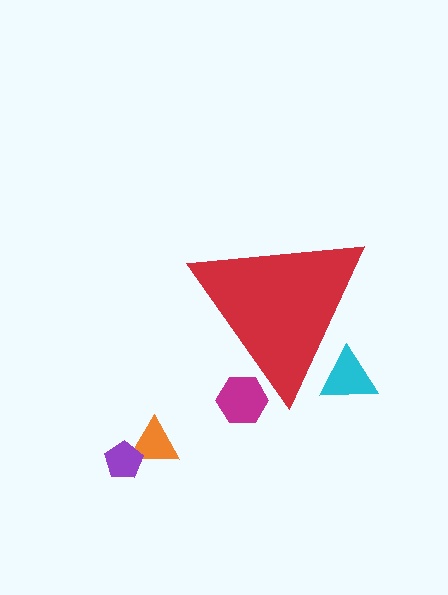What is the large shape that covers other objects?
A red triangle.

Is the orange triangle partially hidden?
No, the orange triangle is fully visible.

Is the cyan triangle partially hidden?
Yes, the cyan triangle is partially hidden behind the red triangle.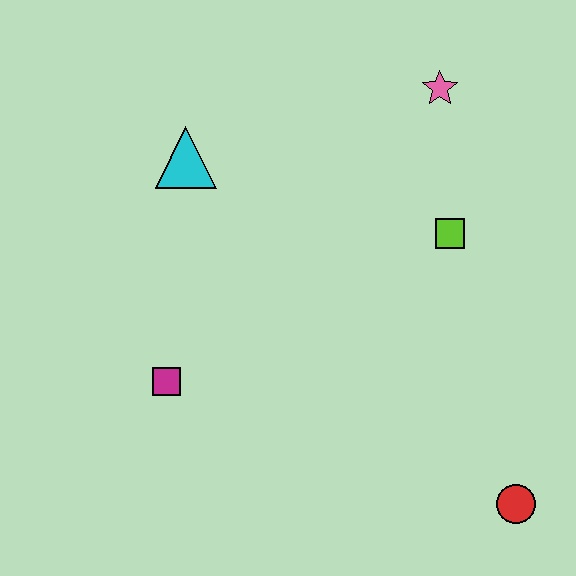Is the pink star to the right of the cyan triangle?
Yes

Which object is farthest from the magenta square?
The pink star is farthest from the magenta square.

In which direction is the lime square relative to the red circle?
The lime square is above the red circle.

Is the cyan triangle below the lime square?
No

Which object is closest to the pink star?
The lime square is closest to the pink star.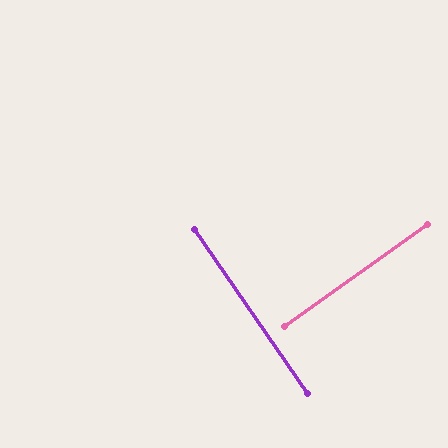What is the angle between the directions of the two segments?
Approximately 89 degrees.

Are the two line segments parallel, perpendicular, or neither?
Perpendicular — they meet at approximately 89°.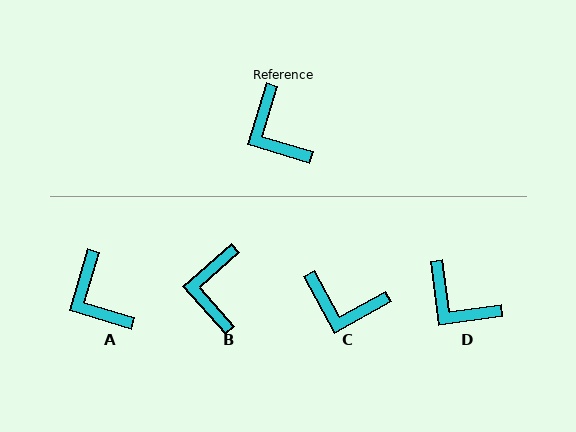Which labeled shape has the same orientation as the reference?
A.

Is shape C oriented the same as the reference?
No, it is off by about 45 degrees.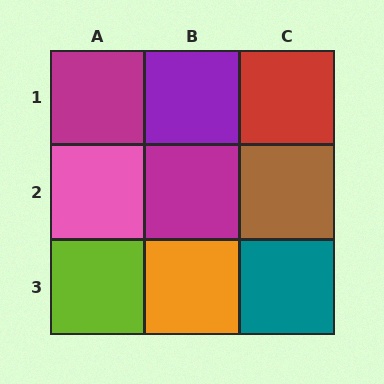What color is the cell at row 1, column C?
Red.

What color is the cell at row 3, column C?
Teal.